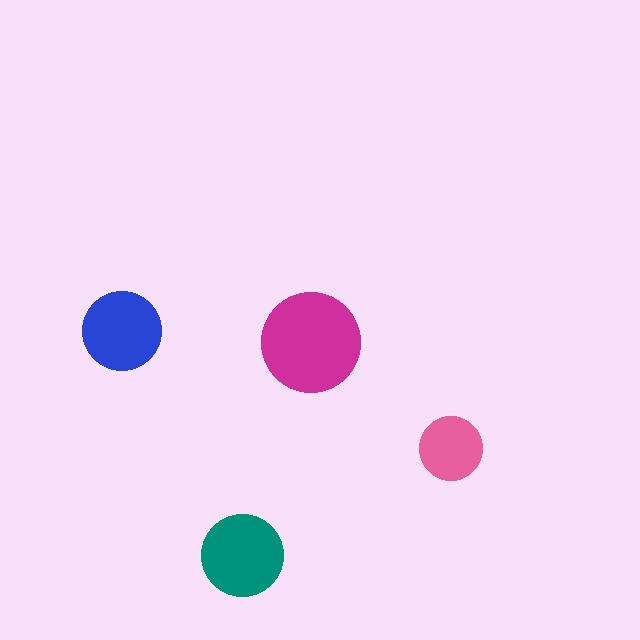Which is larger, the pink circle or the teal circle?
The teal one.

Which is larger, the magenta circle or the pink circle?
The magenta one.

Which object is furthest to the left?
The blue circle is leftmost.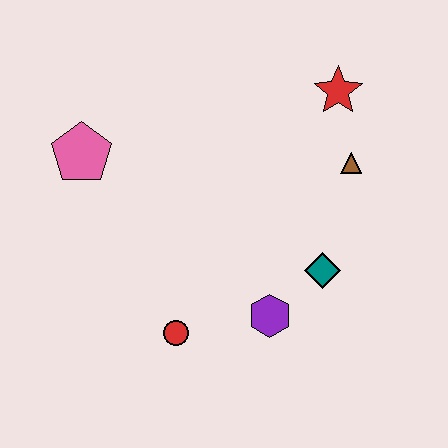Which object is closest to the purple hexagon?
The teal diamond is closest to the purple hexagon.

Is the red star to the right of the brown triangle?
No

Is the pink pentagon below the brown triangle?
No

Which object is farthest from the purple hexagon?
The pink pentagon is farthest from the purple hexagon.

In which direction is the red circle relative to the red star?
The red circle is below the red star.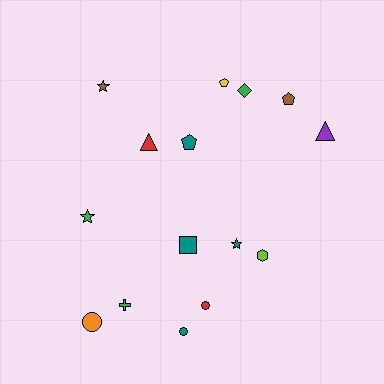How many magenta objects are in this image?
There are no magenta objects.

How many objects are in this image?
There are 15 objects.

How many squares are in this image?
There is 1 square.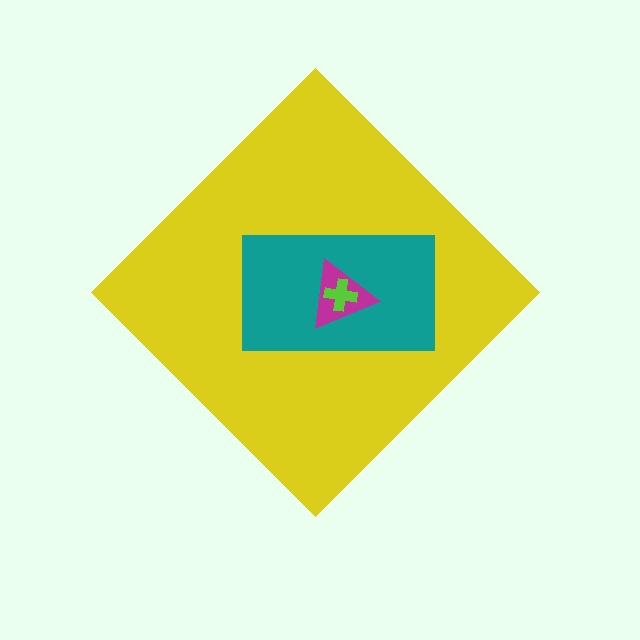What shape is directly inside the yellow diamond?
The teal rectangle.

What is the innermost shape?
The lime cross.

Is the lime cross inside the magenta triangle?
Yes.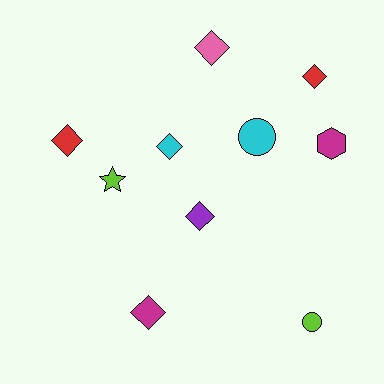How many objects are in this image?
There are 10 objects.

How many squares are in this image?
There are no squares.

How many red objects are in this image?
There are 2 red objects.